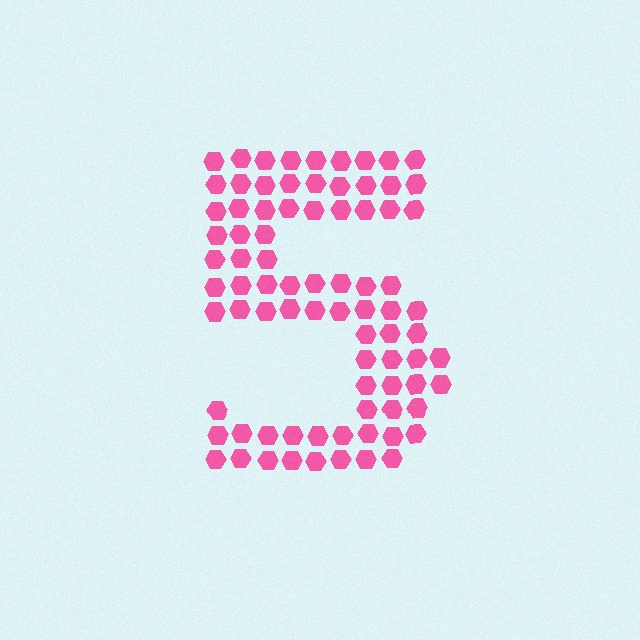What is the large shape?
The large shape is the digit 5.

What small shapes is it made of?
It is made of small hexagons.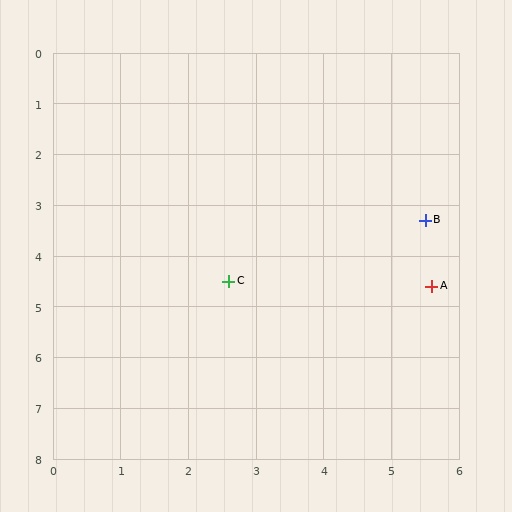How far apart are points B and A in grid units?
Points B and A are about 1.3 grid units apart.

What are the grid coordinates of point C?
Point C is at approximately (2.6, 4.5).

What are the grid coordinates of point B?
Point B is at approximately (5.5, 3.3).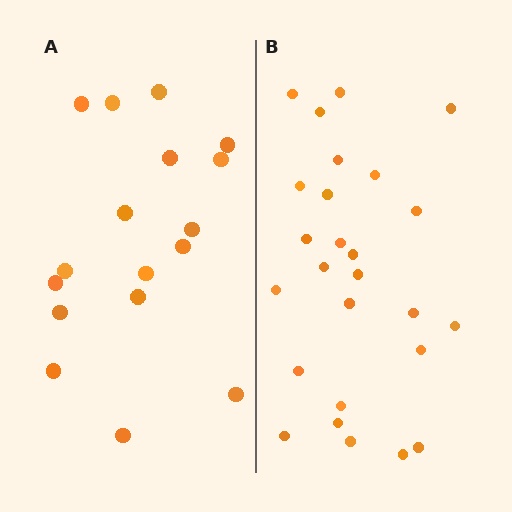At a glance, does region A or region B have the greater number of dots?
Region B (the right region) has more dots.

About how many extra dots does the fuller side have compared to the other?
Region B has roughly 8 or so more dots than region A.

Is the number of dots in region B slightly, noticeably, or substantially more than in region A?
Region B has substantially more. The ratio is roughly 1.5 to 1.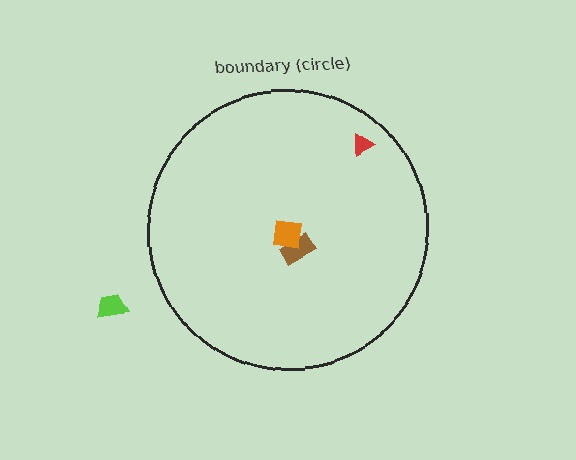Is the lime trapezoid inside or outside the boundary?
Outside.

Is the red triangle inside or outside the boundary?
Inside.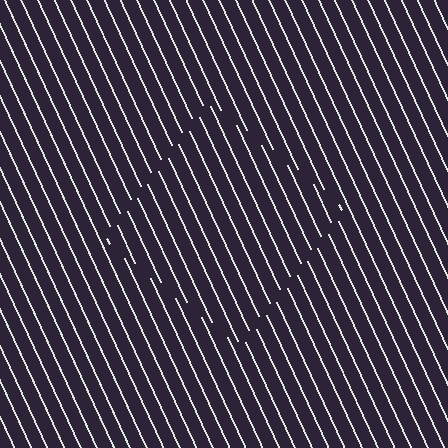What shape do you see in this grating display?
An illusory square. The interior of the shape contains the same grating, shifted by half a period — the contour is defined by the phase discontinuity where line-ends from the inner and outer gratings abut.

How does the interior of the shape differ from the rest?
The interior of the shape contains the same grating, shifted by half a period — the contour is defined by the phase discontinuity where line-ends from the inner and outer gratings abut.